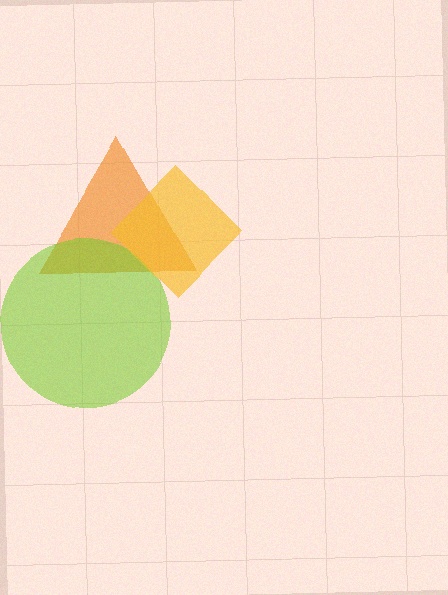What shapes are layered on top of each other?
The layered shapes are: an orange triangle, a lime circle, a yellow diamond.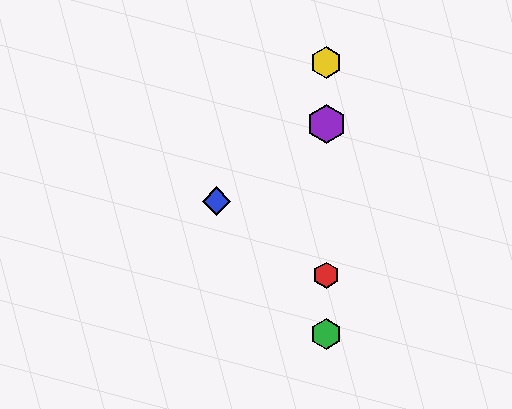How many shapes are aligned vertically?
4 shapes (the red hexagon, the green hexagon, the yellow hexagon, the purple hexagon) are aligned vertically.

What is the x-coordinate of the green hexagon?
The green hexagon is at x≈326.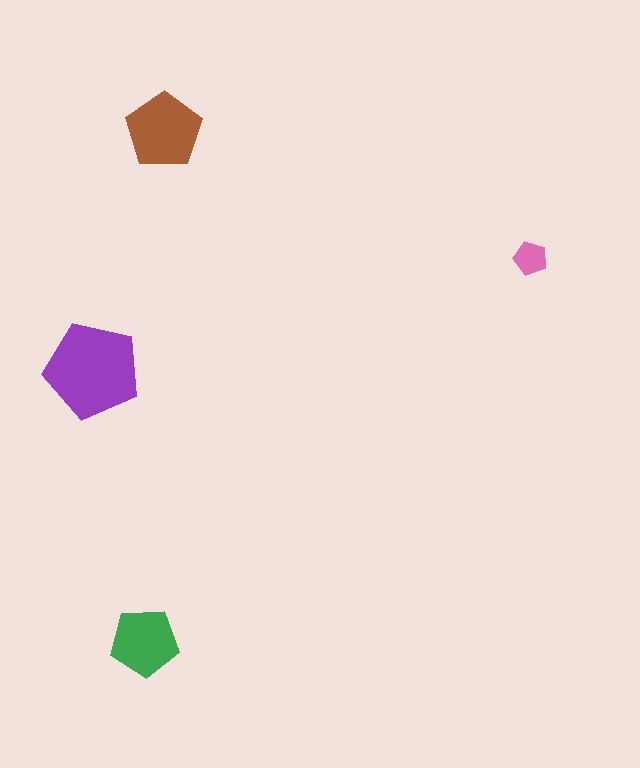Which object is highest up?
The brown pentagon is topmost.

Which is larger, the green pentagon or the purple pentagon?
The purple one.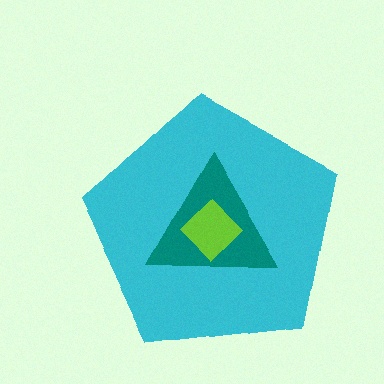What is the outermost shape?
The cyan pentagon.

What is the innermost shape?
The lime diamond.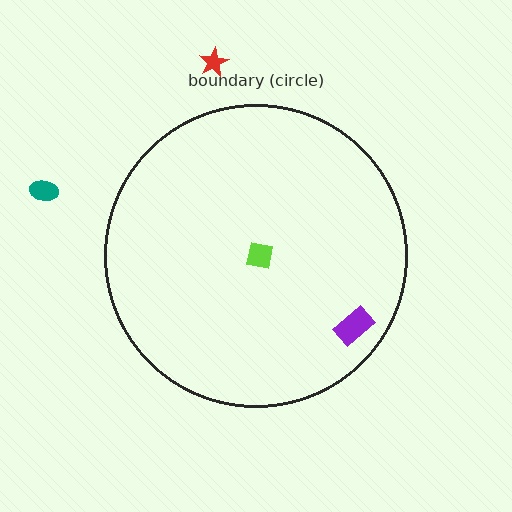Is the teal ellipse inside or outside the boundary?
Outside.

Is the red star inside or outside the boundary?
Outside.